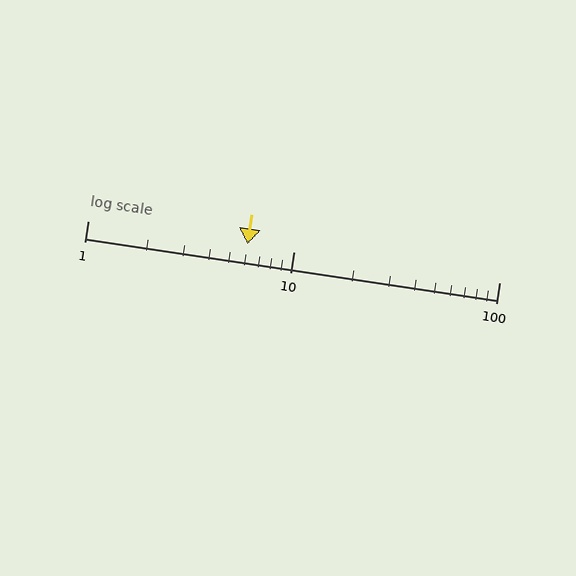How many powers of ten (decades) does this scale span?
The scale spans 2 decades, from 1 to 100.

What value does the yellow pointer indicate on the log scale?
The pointer indicates approximately 6.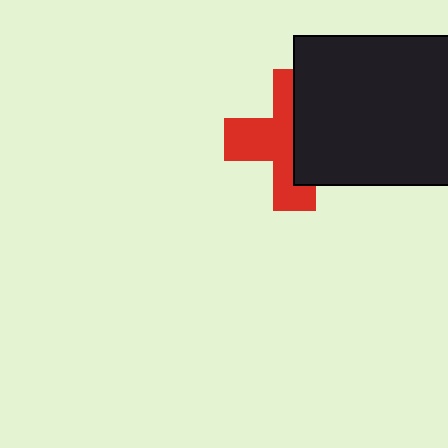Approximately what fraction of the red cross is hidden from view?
Roughly 46% of the red cross is hidden behind the black rectangle.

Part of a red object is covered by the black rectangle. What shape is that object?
It is a cross.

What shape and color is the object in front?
The object in front is a black rectangle.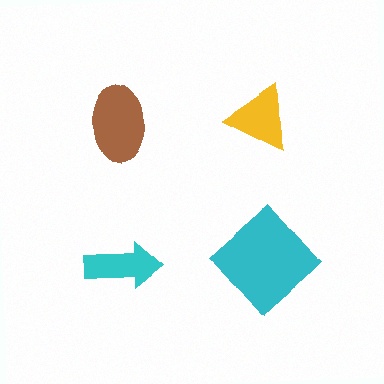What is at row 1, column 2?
A yellow triangle.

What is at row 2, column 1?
A cyan arrow.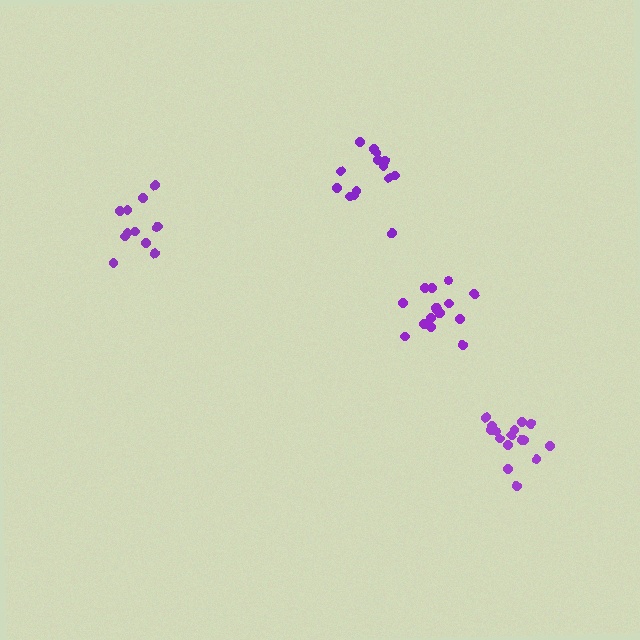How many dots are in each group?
Group 1: 14 dots, Group 2: 16 dots, Group 3: 16 dots, Group 4: 12 dots (58 total).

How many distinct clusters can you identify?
There are 4 distinct clusters.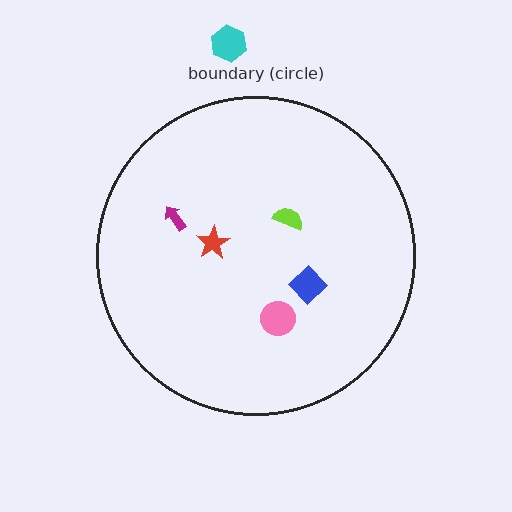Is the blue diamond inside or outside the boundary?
Inside.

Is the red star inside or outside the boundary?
Inside.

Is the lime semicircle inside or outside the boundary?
Inside.